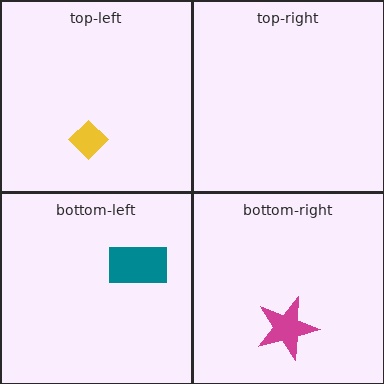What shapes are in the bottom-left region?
The teal rectangle.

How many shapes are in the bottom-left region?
1.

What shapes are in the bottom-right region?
The magenta star.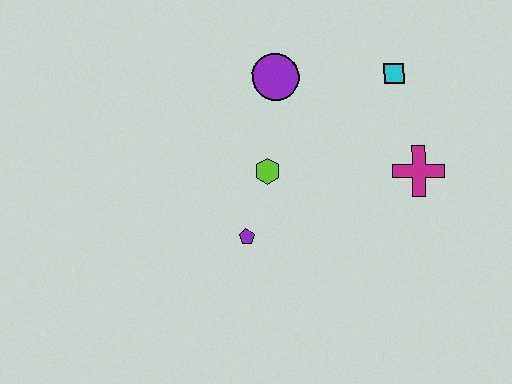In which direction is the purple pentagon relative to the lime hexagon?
The purple pentagon is below the lime hexagon.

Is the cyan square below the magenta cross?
No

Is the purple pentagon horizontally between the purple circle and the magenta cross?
No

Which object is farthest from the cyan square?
The purple pentagon is farthest from the cyan square.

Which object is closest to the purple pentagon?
The lime hexagon is closest to the purple pentagon.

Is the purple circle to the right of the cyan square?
No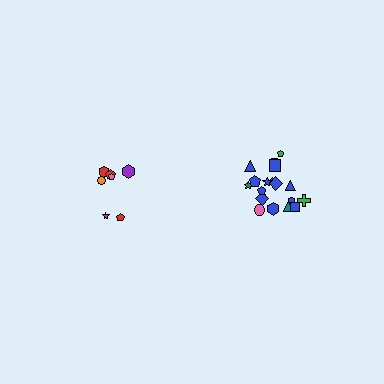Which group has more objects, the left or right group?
The right group.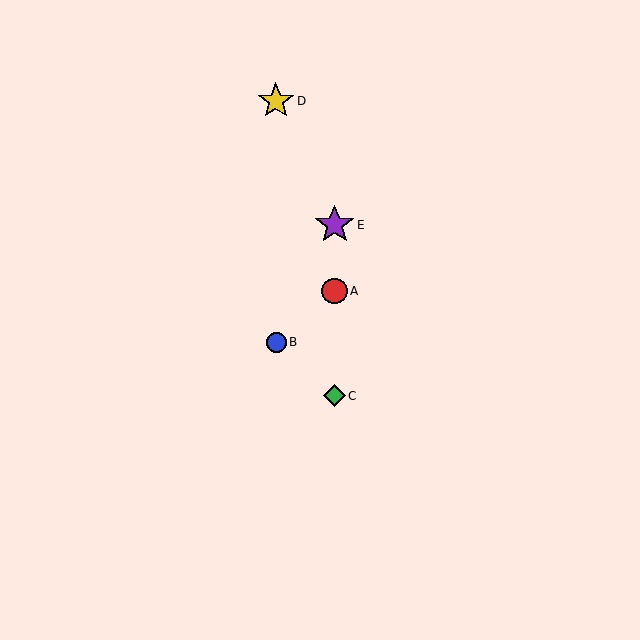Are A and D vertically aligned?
No, A is at x≈335 and D is at x≈276.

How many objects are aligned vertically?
3 objects (A, C, E) are aligned vertically.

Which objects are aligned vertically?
Objects A, C, E are aligned vertically.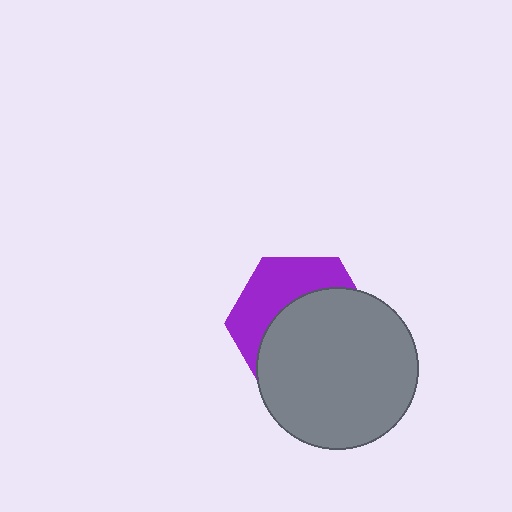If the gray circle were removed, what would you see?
You would see the complete purple hexagon.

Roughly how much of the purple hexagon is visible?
A small part of it is visible (roughly 39%).